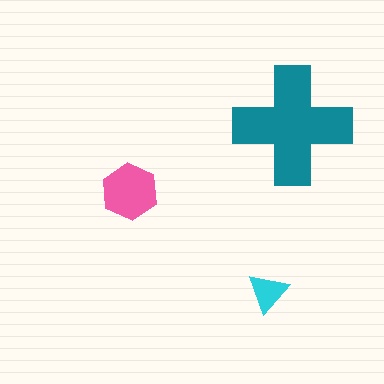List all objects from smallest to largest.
The cyan triangle, the pink hexagon, the teal cross.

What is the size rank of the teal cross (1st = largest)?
1st.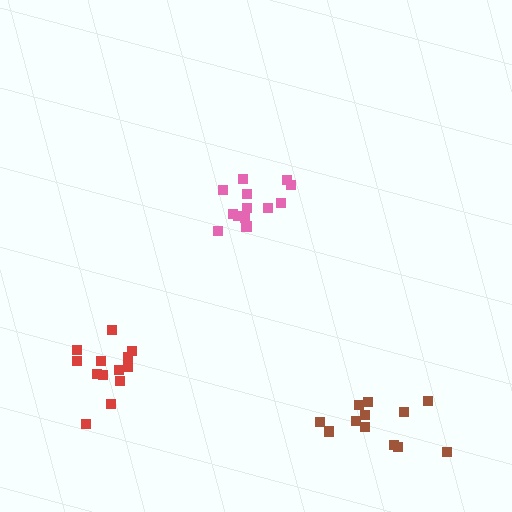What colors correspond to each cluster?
The clusters are colored: pink, red, brown.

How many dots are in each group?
Group 1: 13 dots, Group 2: 13 dots, Group 3: 12 dots (38 total).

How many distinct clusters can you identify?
There are 3 distinct clusters.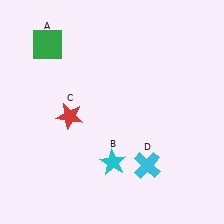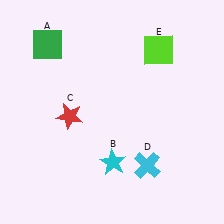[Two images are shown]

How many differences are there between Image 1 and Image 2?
There is 1 difference between the two images.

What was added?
A lime square (E) was added in Image 2.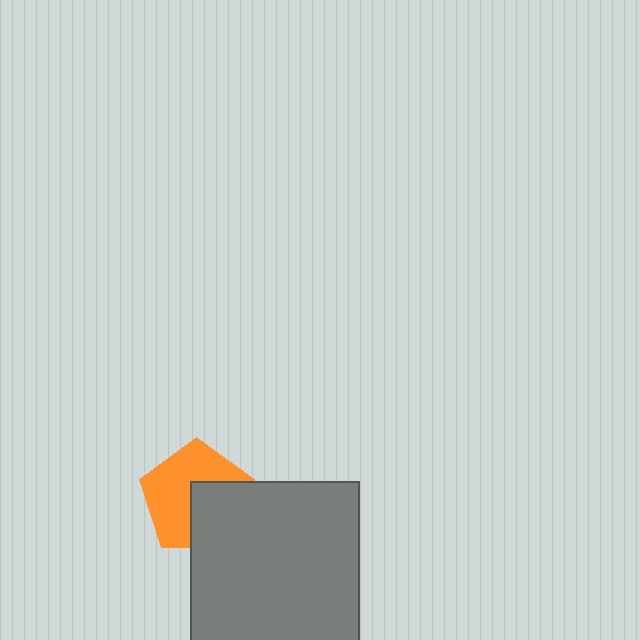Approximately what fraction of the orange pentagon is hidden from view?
Roughly 40% of the orange pentagon is hidden behind the gray square.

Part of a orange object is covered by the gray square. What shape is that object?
It is a pentagon.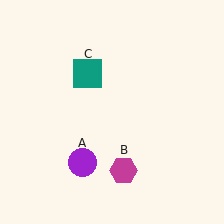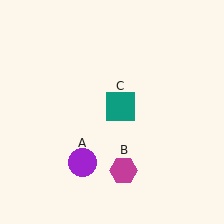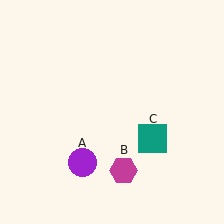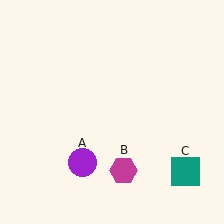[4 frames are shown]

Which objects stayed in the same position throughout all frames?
Purple circle (object A) and magenta hexagon (object B) remained stationary.